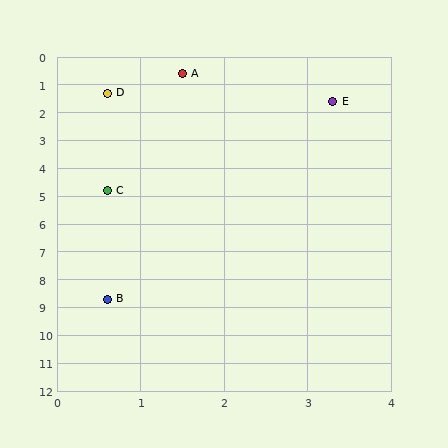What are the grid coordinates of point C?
Point C is at approximately (0.6, 4.8).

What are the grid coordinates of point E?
Point E is at approximately (3.3, 1.6).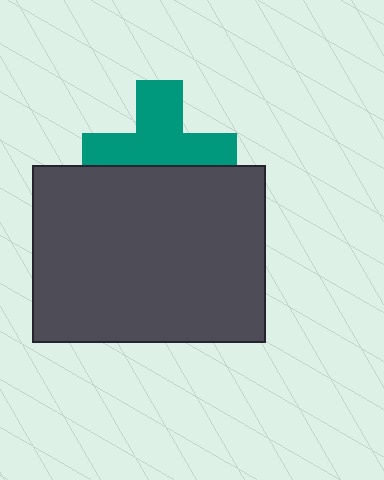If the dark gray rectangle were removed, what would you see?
You would see the complete teal cross.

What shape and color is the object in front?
The object in front is a dark gray rectangle.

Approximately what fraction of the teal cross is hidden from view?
Roughly 39% of the teal cross is hidden behind the dark gray rectangle.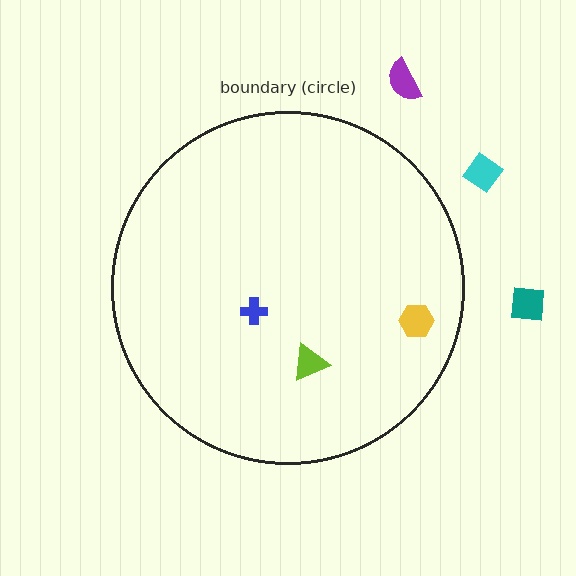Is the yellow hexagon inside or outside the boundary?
Inside.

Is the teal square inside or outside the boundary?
Outside.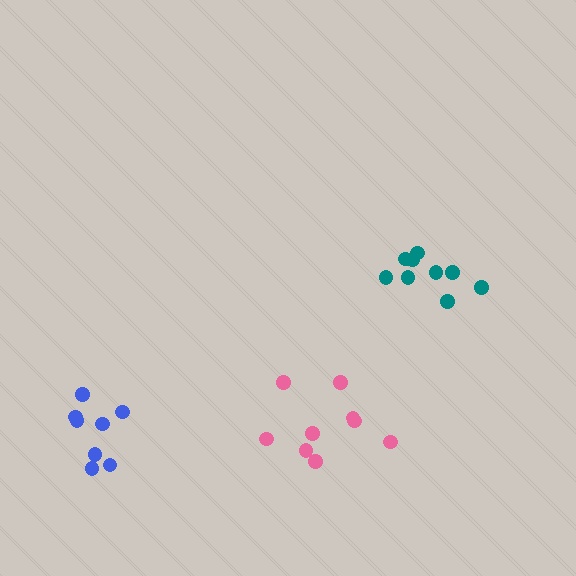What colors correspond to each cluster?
The clusters are colored: blue, pink, teal.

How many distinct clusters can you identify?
There are 3 distinct clusters.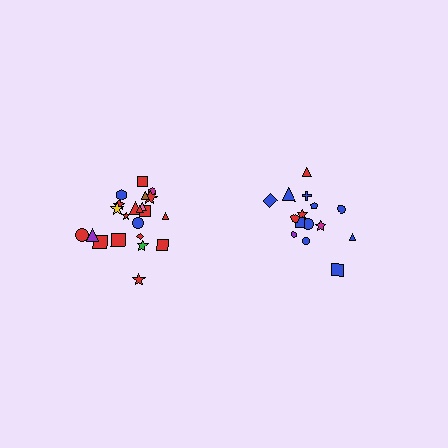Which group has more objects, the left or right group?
The left group.